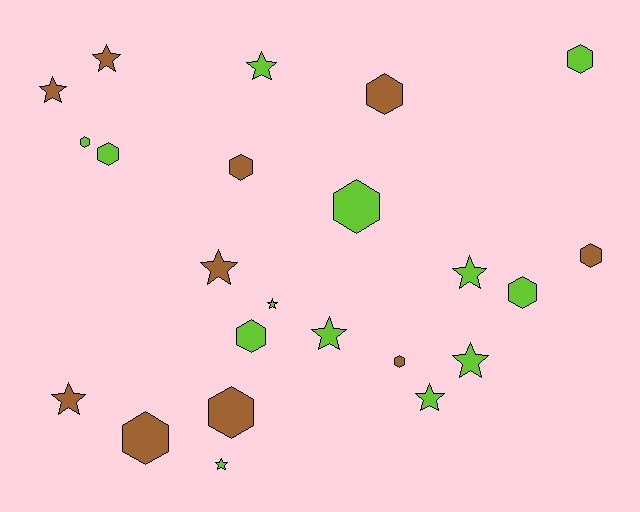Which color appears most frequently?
Lime, with 13 objects.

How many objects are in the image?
There are 23 objects.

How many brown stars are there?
There are 4 brown stars.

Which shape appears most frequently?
Hexagon, with 12 objects.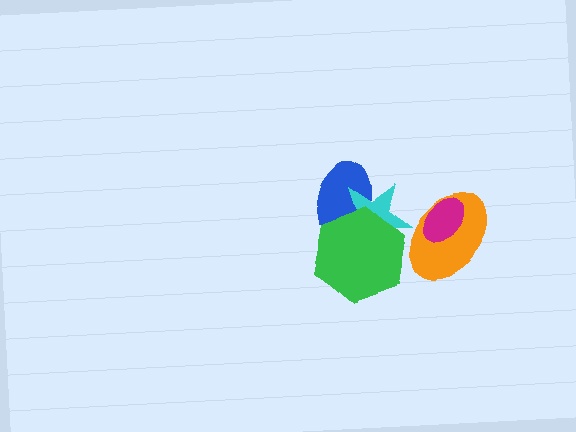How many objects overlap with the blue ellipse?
2 objects overlap with the blue ellipse.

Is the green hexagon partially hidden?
No, no other shape covers it.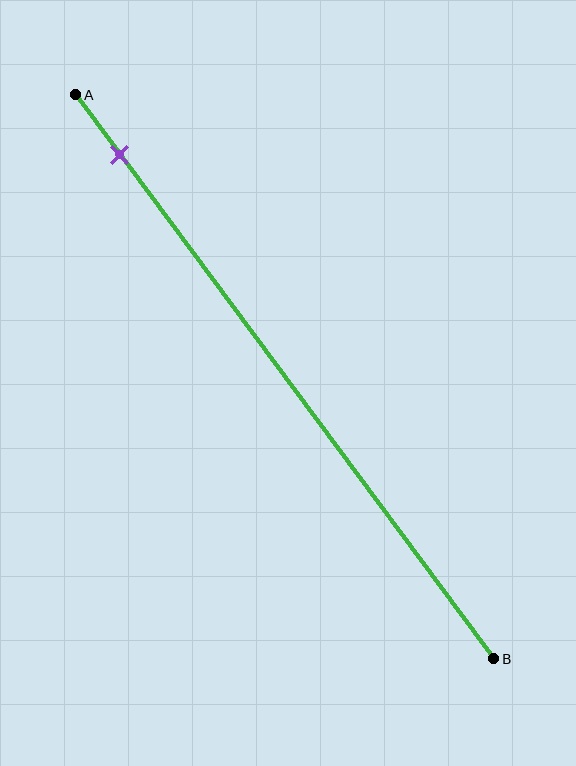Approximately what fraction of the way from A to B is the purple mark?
The purple mark is approximately 10% of the way from A to B.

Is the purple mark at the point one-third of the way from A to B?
No, the mark is at about 10% from A, not at the 33% one-third point.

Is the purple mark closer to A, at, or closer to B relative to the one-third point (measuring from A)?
The purple mark is closer to point A than the one-third point of segment AB.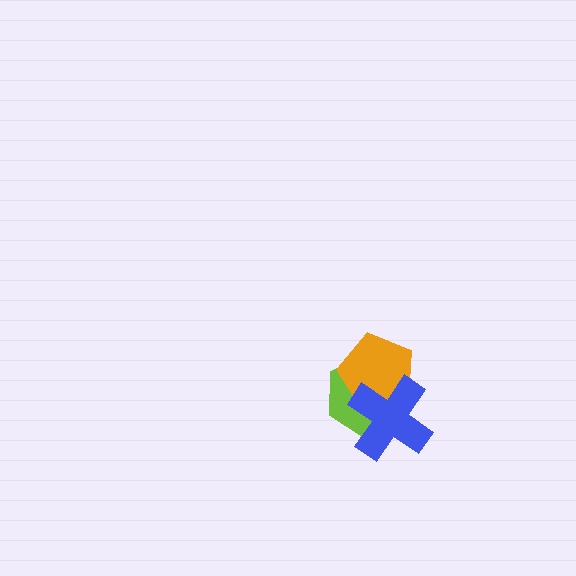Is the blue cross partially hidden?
No, no other shape covers it.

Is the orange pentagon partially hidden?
Yes, it is partially covered by another shape.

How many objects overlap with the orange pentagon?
2 objects overlap with the orange pentagon.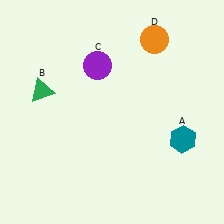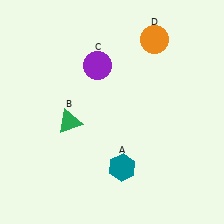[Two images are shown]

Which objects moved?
The objects that moved are: the teal hexagon (A), the green triangle (B).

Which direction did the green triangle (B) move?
The green triangle (B) moved down.